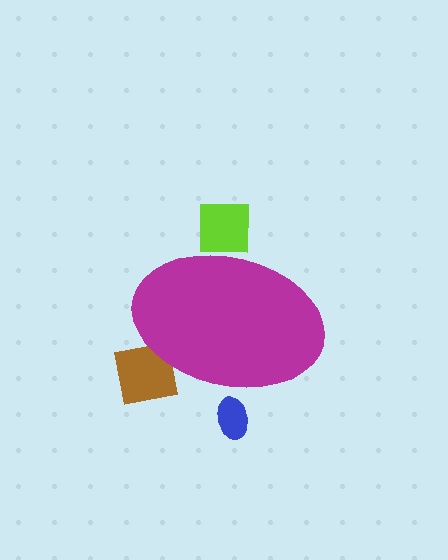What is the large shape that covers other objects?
A magenta ellipse.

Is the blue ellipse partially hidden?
Yes, the blue ellipse is partially hidden behind the magenta ellipse.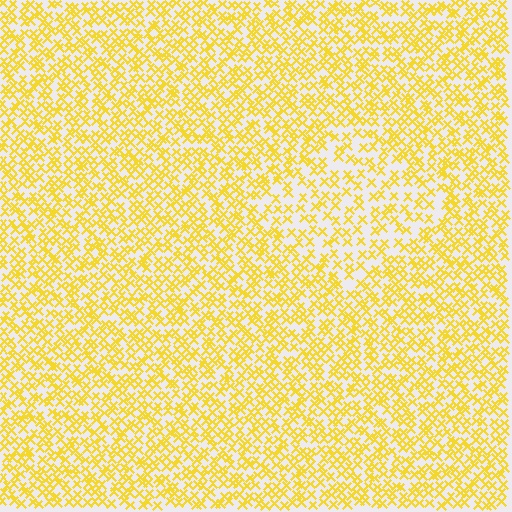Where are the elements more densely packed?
The elements are more densely packed outside the diamond boundary.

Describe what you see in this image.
The image contains small yellow elements arranged at two different densities. A diamond-shaped region is visible where the elements are less densely packed than the surrounding area.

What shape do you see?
I see a diamond.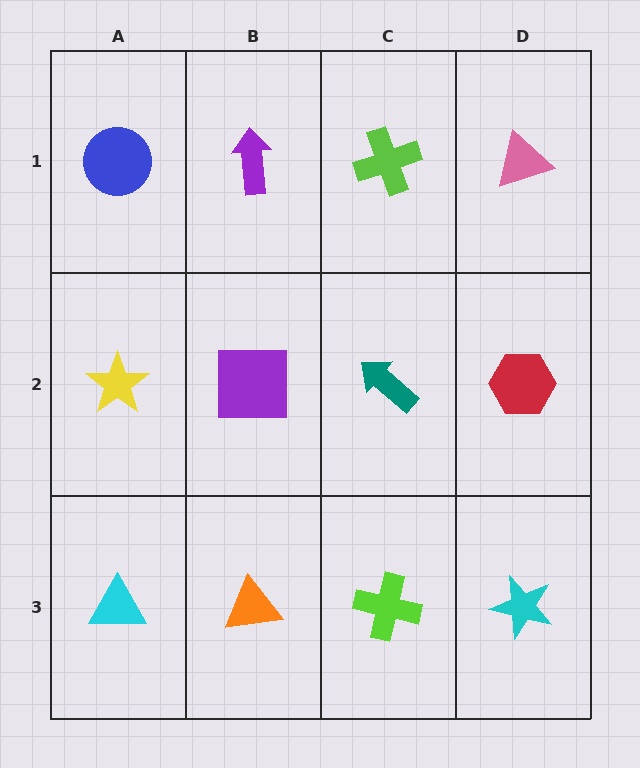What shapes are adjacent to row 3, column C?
A teal arrow (row 2, column C), an orange triangle (row 3, column B), a cyan star (row 3, column D).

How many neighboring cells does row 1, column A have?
2.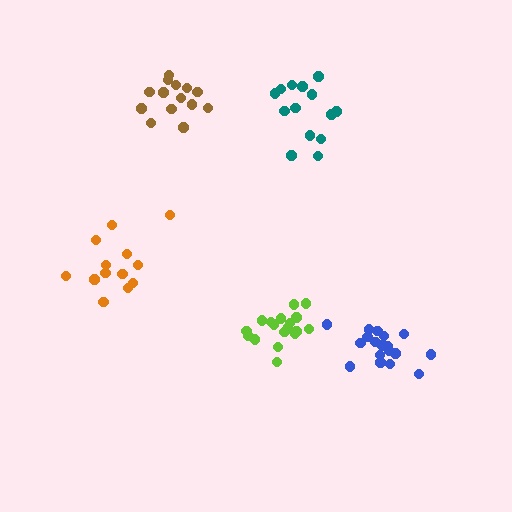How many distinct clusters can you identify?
There are 5 distinct clusters.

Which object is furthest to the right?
The blue cluster is rightmost.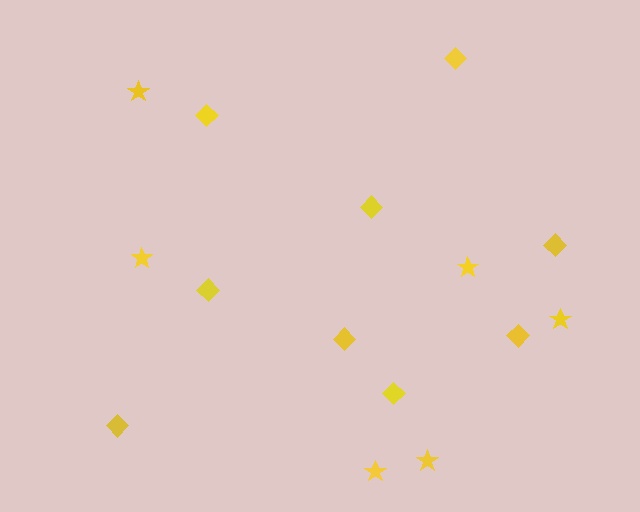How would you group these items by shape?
There are 2 groups: one group of stars (6) and one group of diamonds (9).